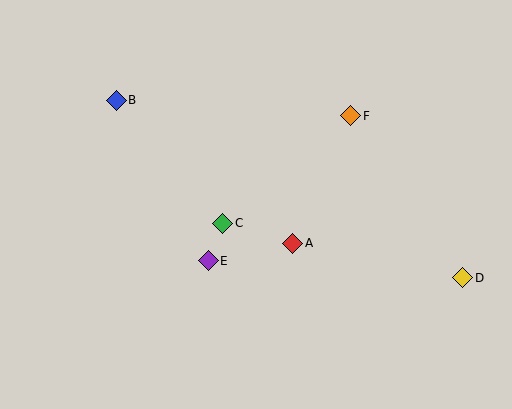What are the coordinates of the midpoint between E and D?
The midpoint between E and D is at (335, 269).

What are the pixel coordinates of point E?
Point E is at (208, 261).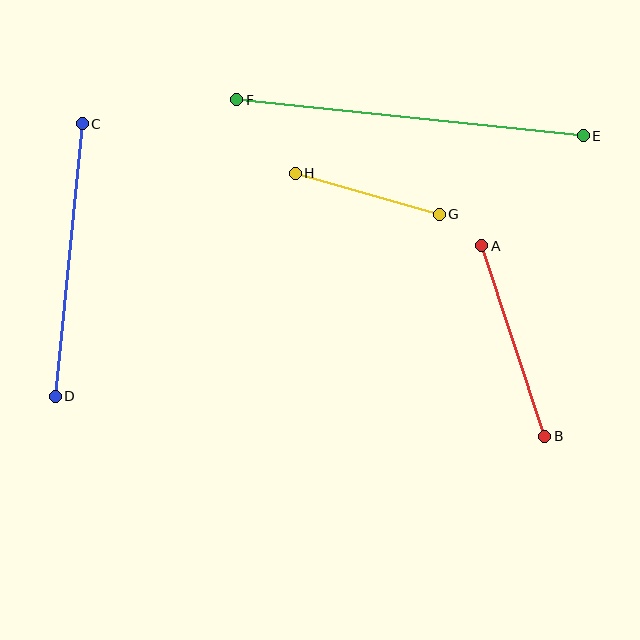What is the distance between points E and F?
The distance is approximately 349 pixels.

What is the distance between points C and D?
The distance is approximately 274 pixels.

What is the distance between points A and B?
The distance is approximately 201 pixels.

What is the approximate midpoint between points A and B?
The midpoint is at approximately (513, 341) pixels.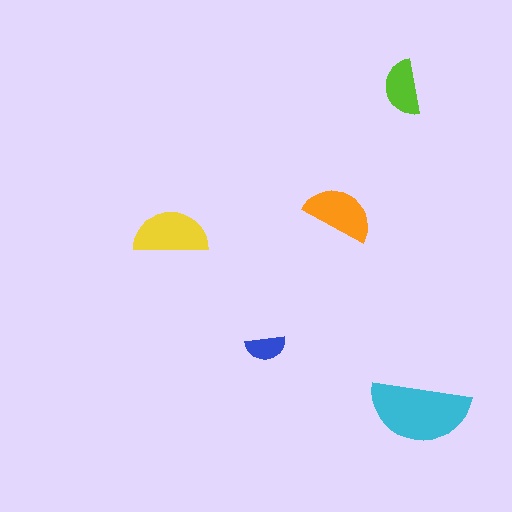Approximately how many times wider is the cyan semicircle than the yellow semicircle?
About 1.5 times wider.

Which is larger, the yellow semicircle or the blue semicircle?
The yellow one.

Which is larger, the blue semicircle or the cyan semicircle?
The cyan one.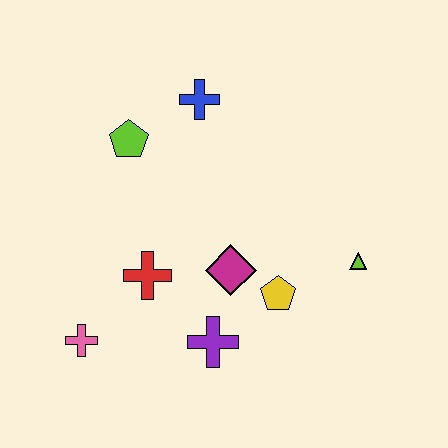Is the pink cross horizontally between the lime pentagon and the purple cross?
No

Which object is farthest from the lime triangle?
The pink cross is farthest from the lime triangle.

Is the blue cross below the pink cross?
No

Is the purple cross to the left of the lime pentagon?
No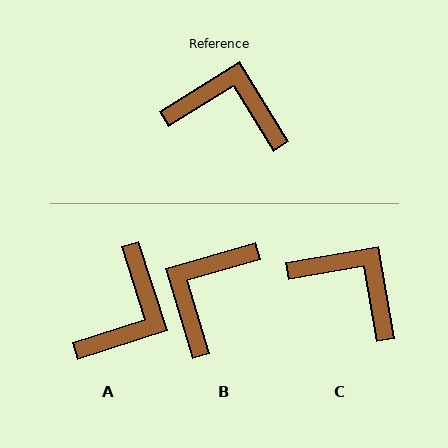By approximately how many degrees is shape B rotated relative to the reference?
Approximately 75 degrees counter-clockwise.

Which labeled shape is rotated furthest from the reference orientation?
A, about 104 degrees away.